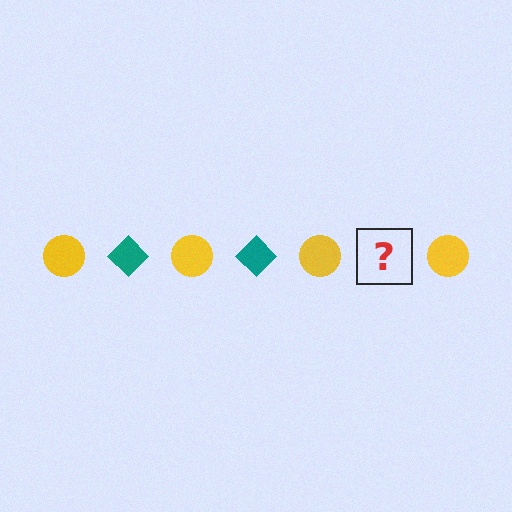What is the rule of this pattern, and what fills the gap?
The rule is that the pattern alternates between yellow circle and teal diamond. The gap should be filled with a teal diamond.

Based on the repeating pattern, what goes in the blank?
The blank should be a teal diamond.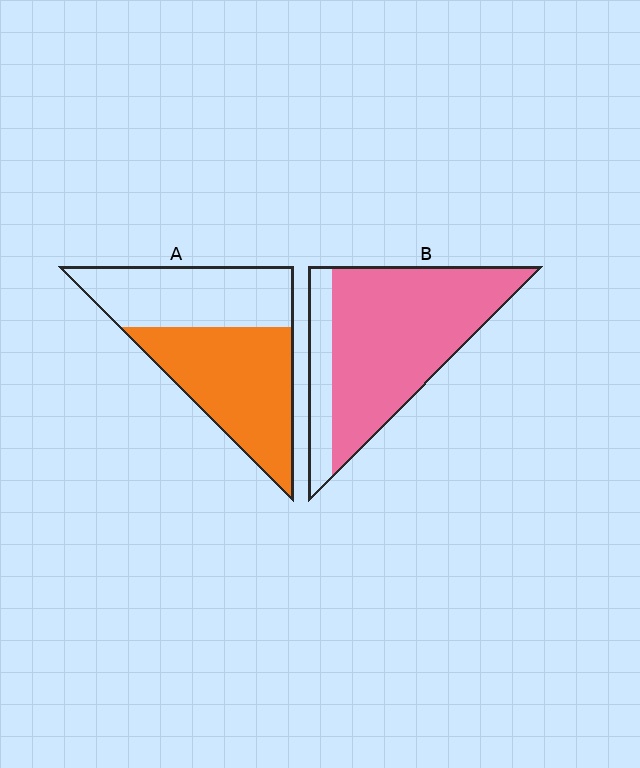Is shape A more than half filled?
Yes.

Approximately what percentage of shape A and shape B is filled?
A is approximately 55% and B is approximately 80%.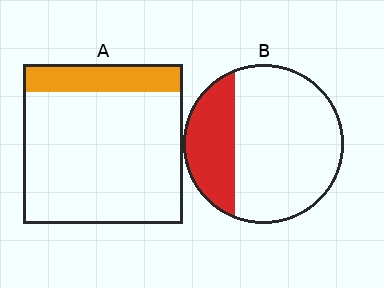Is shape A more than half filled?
No.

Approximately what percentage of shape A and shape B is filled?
A is approximately 20% and B is approximately 30%.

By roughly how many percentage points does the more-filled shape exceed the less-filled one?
By roughly 10 percentage points (B over A).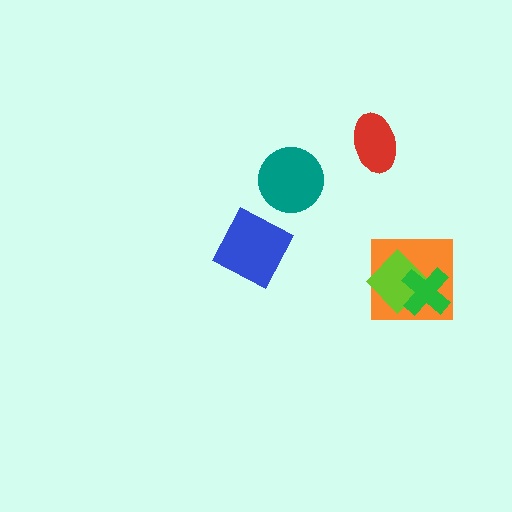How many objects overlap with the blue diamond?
0 objects overlap with the blue diamond.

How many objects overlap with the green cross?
2 objects overlap with the green cross.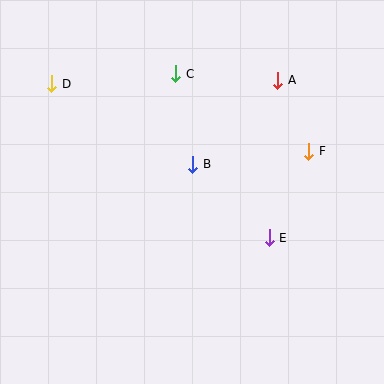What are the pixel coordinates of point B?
Point B is at (193, 164).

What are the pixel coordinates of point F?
Point F is at (309, 151).